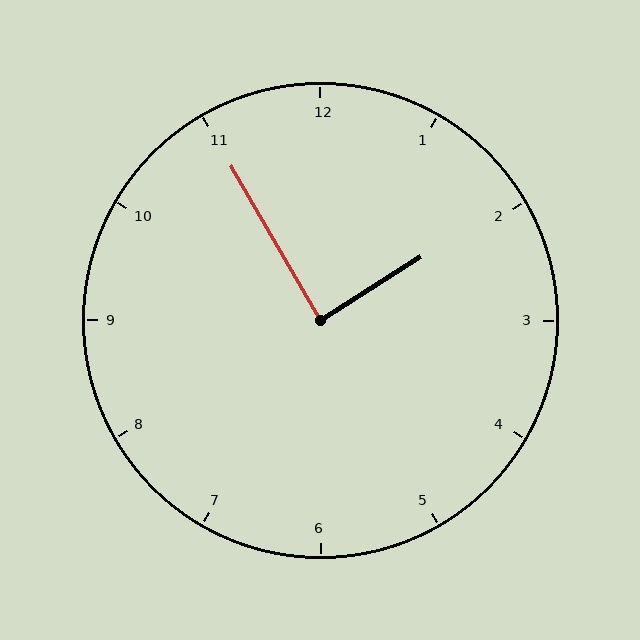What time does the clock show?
1:55.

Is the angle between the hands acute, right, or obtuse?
It is right.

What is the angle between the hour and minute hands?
Approximately 88 degrees.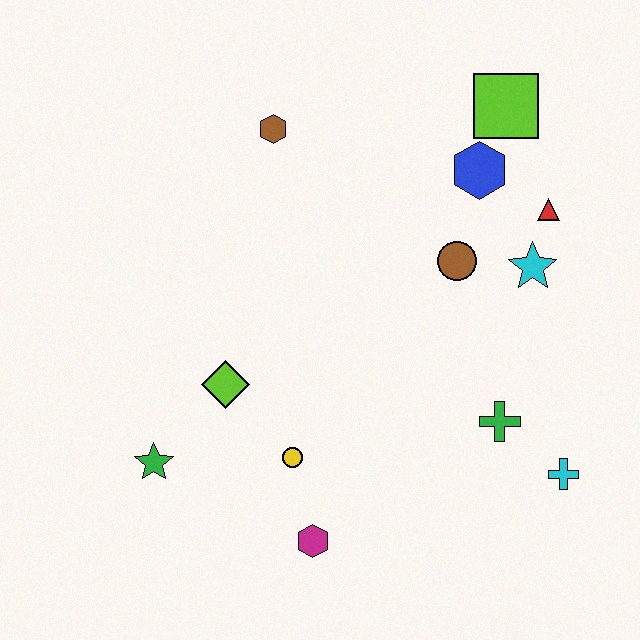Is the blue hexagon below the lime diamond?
No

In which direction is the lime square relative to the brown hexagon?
The lime square is to the right of the brown hexagon.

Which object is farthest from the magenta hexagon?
The lime square is farthest from the magenta hexagon.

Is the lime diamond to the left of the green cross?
Yes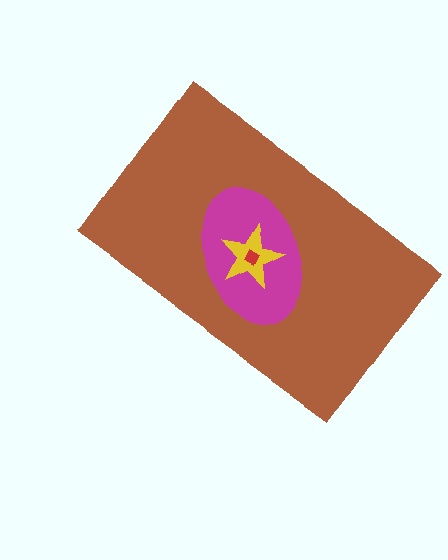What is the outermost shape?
The brown rectangle.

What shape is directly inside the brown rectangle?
The magenta ellipse.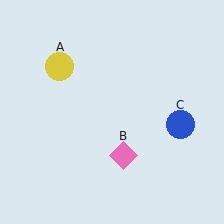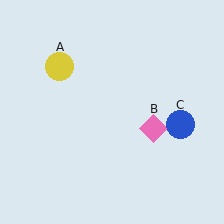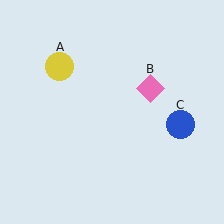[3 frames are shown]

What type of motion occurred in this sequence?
The pink diamond (object B) rotated counterclockwise around the center of the scene.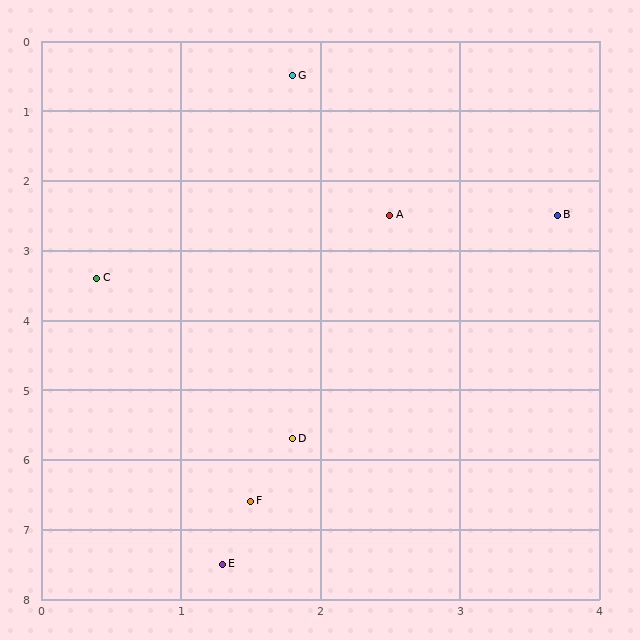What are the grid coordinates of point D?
Point D is at approximately (1.8, 5.7).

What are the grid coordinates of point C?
Point C is at approximately (0.4, 3.4).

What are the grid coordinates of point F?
Point F is at approximately (1.5, 6.6).